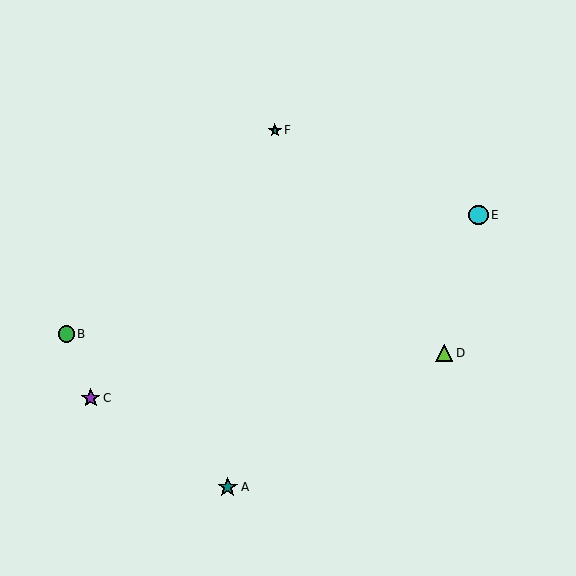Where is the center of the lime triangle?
The center of the lime triangle is at (444, 353).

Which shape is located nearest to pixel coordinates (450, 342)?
The lime triangle (labeled D) at (444, 353) is nearest to that location.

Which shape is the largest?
The teal star (labeled A) is the largest.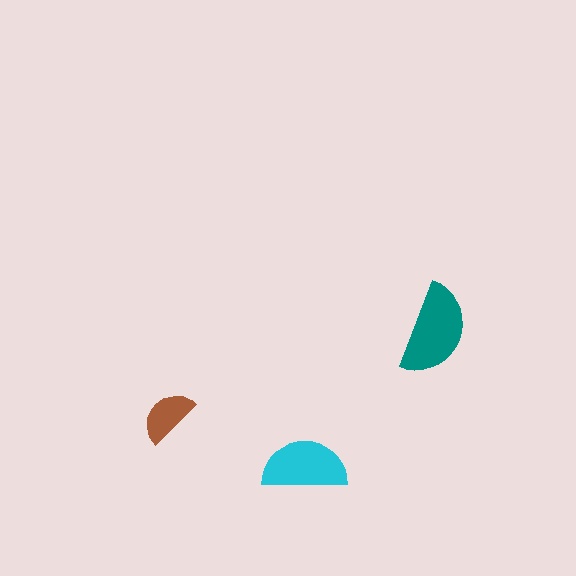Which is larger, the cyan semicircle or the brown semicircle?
The cyan one.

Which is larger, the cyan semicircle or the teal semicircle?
The teal one.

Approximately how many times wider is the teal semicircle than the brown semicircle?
About 1.5 times wider.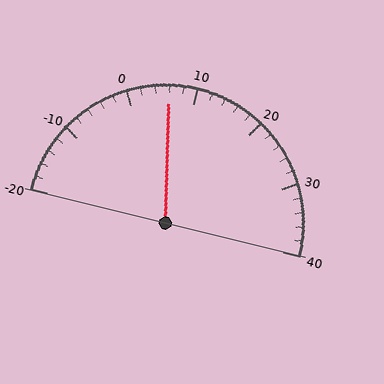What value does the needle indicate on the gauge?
The needle indicates approximately 6.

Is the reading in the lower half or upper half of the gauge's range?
The reading is in the lower half of the range (-20 to 40).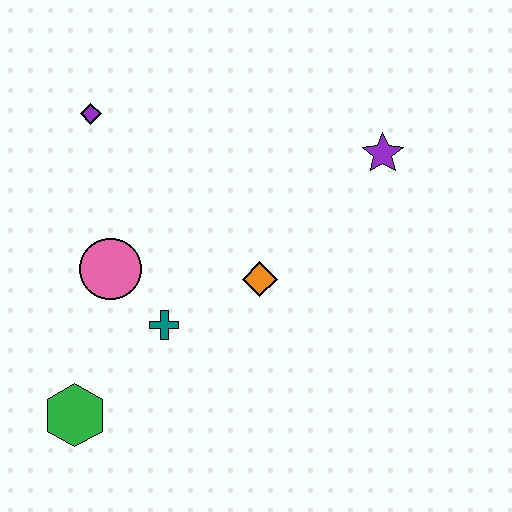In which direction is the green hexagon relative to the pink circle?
The green hexagon is below the pink circle.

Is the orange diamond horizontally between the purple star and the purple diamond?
Yes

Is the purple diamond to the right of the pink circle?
No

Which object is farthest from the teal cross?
The purple star is farthest from the teal cross.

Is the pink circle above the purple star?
No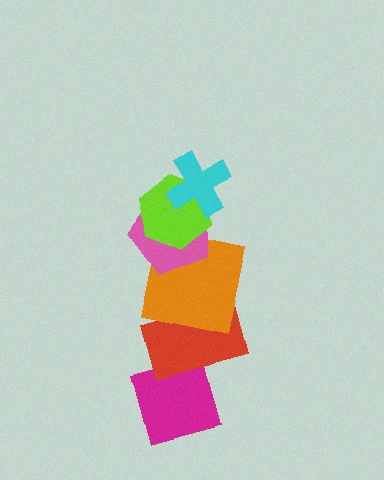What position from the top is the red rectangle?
The red rectangle is 5th from the top.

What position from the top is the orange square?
The orange square is 4th from the top.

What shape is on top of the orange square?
The pink pentagon is on top of the orange square.